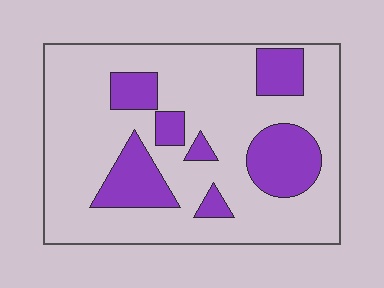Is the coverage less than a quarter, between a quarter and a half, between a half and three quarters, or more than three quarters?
Less than a quarter.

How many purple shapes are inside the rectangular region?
7.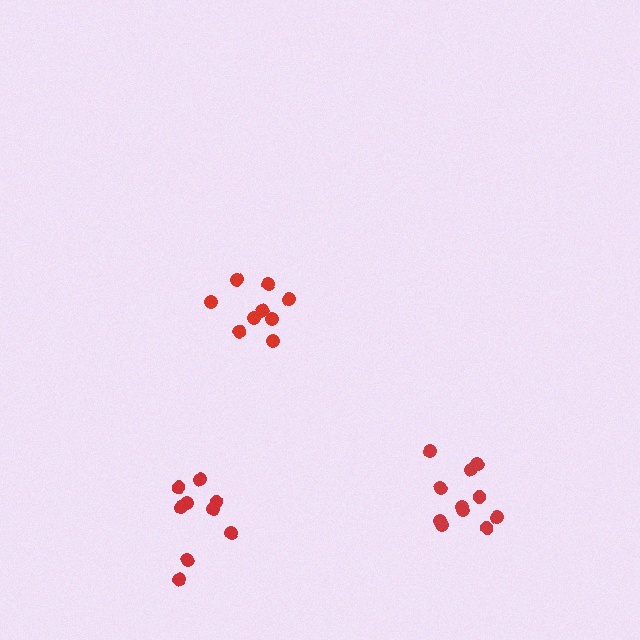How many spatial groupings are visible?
There are 3 spatial groupings.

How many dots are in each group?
Group 1: 9 dots, Group 2: 9 dots, Group 3: 11 dots (29 total).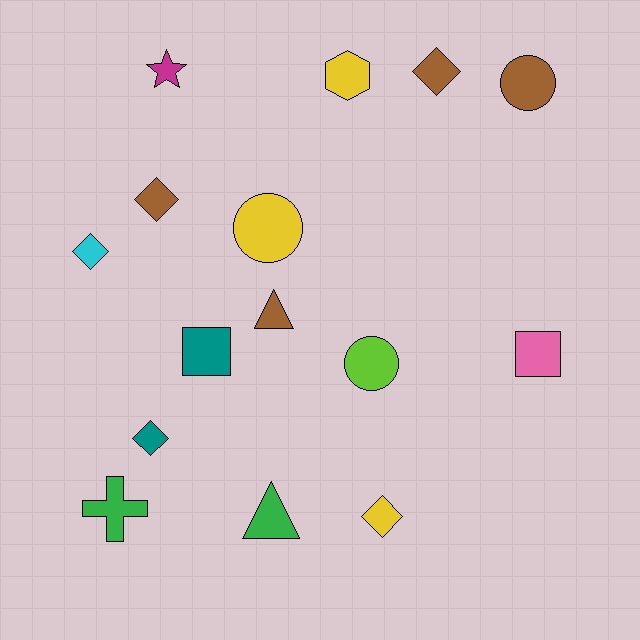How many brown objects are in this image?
There are 4 brown objects.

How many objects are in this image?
There are 15 objects.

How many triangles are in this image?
There are 2 triangles.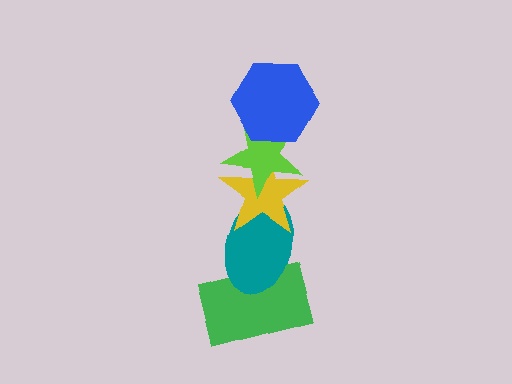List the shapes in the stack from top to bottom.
From top to bottom: the blue hexagon, the lime star, the yellow star, the teal ellipse, the green rectangle.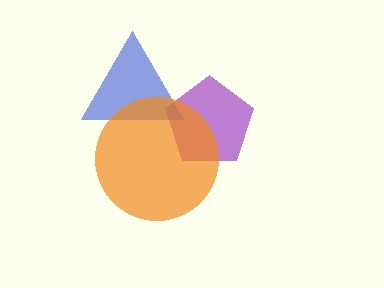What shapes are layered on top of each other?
The layered shapes are: a purple pentagon, a blue triangle, an orange circle.